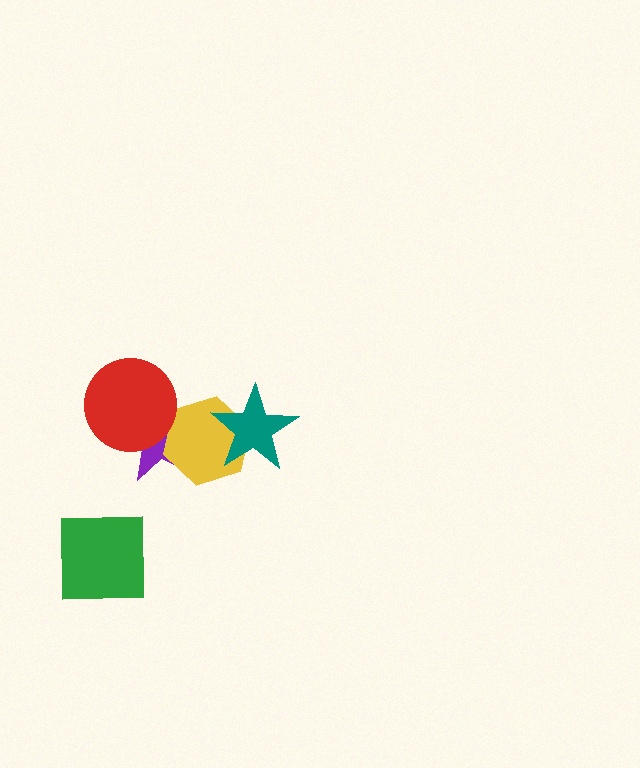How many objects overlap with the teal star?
1 object overlaps with the teal star.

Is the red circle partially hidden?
No, no other shape covers it.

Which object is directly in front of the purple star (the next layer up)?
The yellow hexagon is directly in front of the purple star.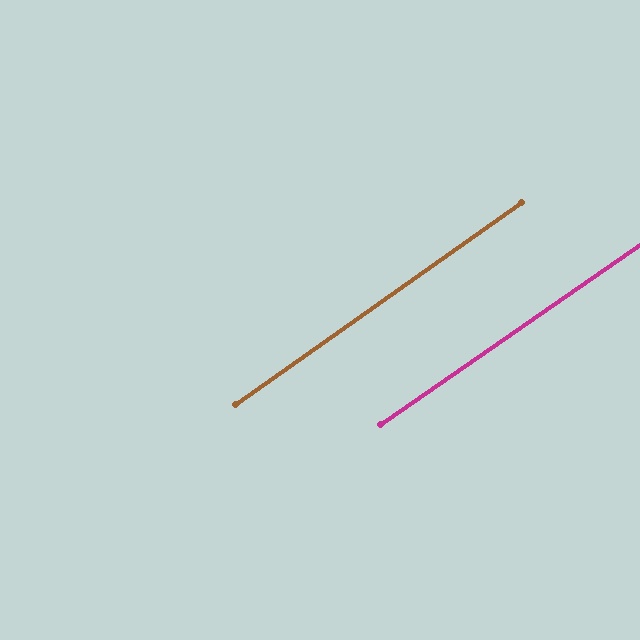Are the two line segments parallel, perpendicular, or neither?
Parallel — their directions differ by only 0.7°.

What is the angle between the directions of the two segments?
Approximately 1 degree.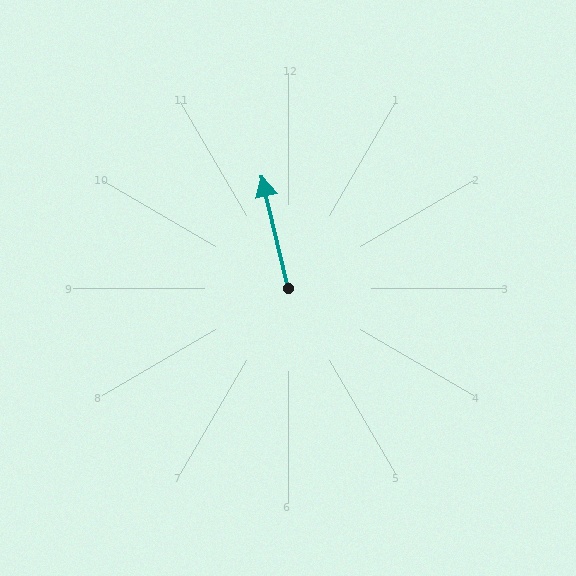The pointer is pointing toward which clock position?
Roughly 12 o'clock.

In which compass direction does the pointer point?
North.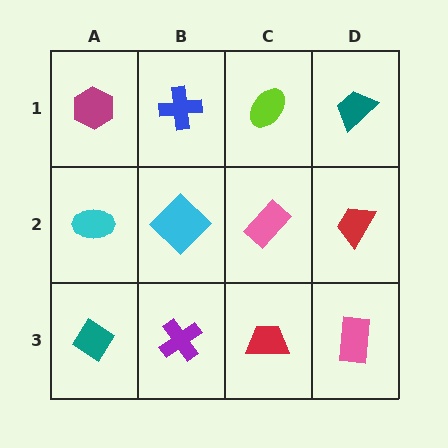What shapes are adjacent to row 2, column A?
A magenta hexagon (row 1, column A), a teal diamond (row 3, column A), a cyan diamond (row 2, column B).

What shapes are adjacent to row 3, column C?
A pink rectangle (row 2, column C), a purple cross (row 3, column B), a pink rectangle (row 3, column D).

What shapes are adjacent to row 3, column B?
A cyan diamond (row 2, column B), a teal diamond (row 3, column A), a red trapezoid (row 3, column C).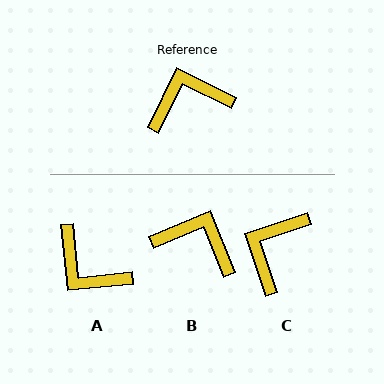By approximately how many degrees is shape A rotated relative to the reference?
Approximately 122 degrees counter-clockwise.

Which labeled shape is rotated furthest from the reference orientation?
A, about 122 degrees away.